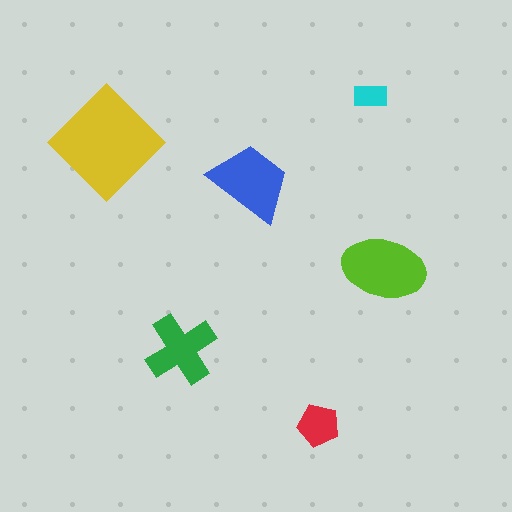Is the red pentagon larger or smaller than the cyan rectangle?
Larger.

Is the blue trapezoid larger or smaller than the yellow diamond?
Smaller.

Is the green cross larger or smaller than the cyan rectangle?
Larger.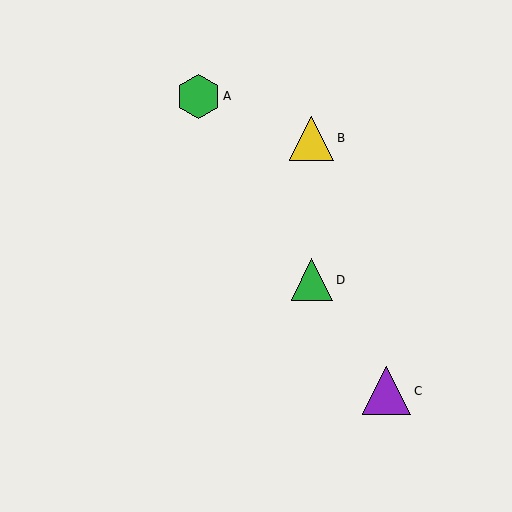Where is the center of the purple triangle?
The center of the purple triangle is at (387, 391).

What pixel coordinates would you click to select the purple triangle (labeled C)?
Click at (387, 391) to select the purple triangle C.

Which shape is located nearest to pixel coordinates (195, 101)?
The green hexagon (labeled A) at (198, 96) is nearest to that location.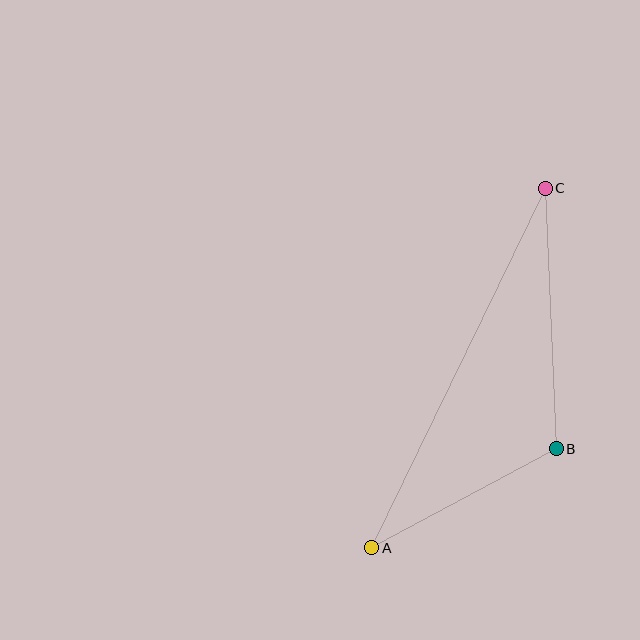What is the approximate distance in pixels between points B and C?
The distance between B and C is approximately 261 pixels.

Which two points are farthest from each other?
Points A and C are farthest from each other.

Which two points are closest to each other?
Points A and B are closest to each other.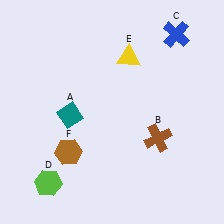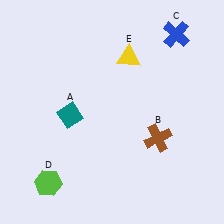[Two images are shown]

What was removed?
The brown hexagon (F) was removed in Image 2.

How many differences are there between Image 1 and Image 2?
There is 1 difference between the two images.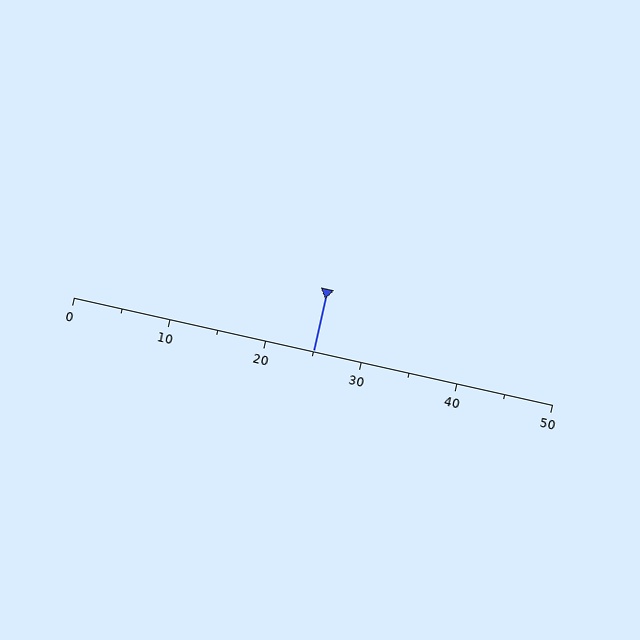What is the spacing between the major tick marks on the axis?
The major ticks are spaced 10 apart.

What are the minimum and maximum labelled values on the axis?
The axis runs from 0 to 50.